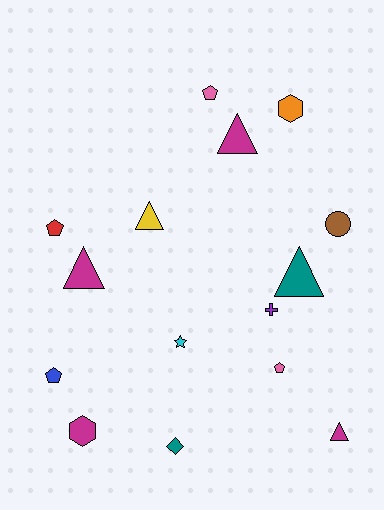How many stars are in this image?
There is 1 star.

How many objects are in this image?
There are 15 objects.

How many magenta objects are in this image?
There are 4 magenta objects.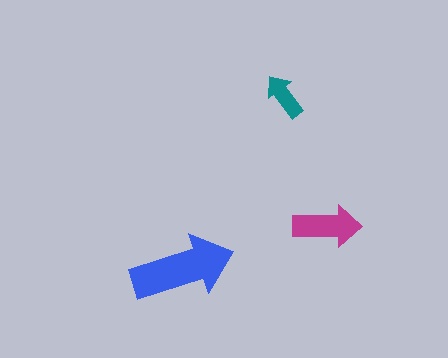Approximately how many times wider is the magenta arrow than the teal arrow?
About 1.5 times wider.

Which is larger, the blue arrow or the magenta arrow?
The blue one.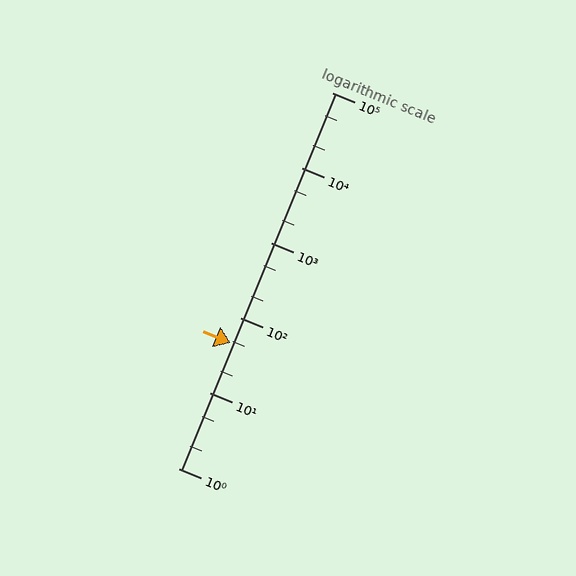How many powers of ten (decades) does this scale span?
The scale spans 5 decades, from 1 to 100000.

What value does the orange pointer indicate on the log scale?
The pointer indicates approximately 47.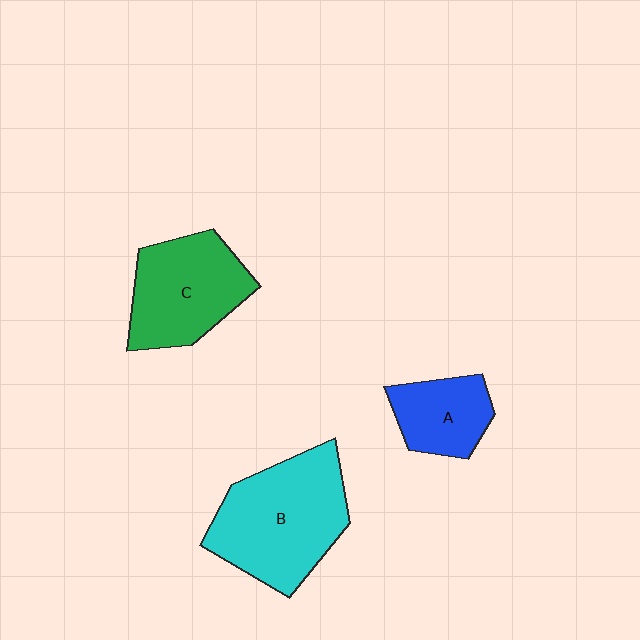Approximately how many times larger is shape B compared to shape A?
Approximately 2.1 times.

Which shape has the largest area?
Shape B (cyan).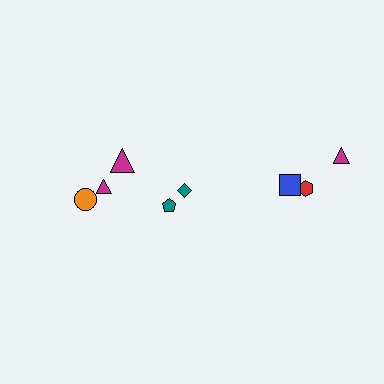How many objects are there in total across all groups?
There are 8 objects.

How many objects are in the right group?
There are 3 objects.